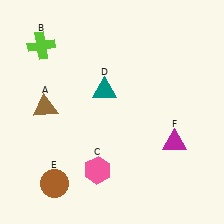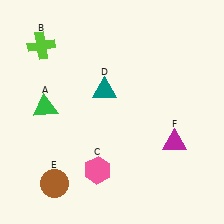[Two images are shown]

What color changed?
The triangle (A) changed from brown in Image 1 to green in Image 2.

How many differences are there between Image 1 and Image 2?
There is 1 difference between the two images.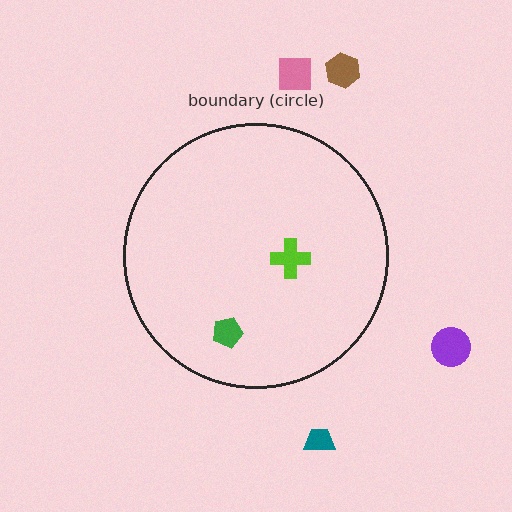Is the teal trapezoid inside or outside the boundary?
Outside.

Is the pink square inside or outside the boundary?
Outside.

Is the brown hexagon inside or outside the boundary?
Outside.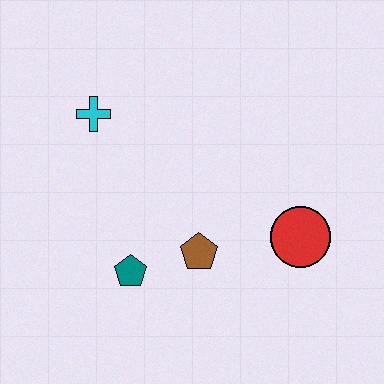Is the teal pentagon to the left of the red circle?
Yes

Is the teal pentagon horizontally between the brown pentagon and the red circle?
No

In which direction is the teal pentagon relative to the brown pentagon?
The teal pentagon is to the left of the brown pentagon.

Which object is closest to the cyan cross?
The teal pentagon is closest to the cyan cross.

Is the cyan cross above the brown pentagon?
Yes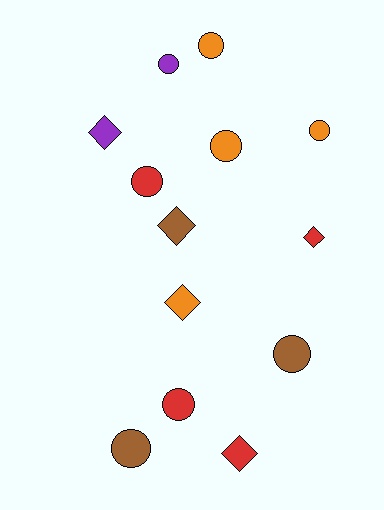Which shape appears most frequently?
Circle, with 8 objects.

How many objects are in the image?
There are 13 objects.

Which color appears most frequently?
Orange, with 4 objects.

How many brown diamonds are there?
There is 1 brown diamond.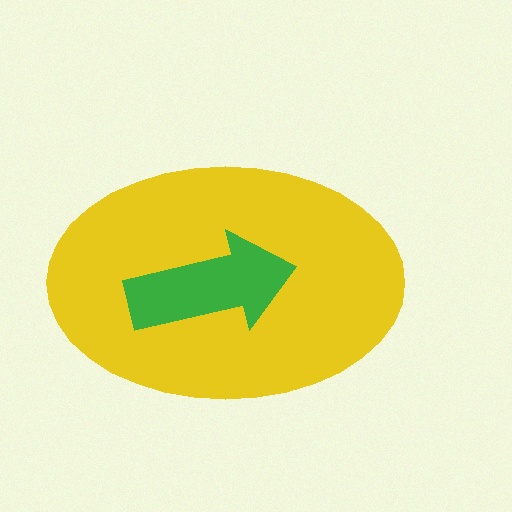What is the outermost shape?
The yellow ellipse.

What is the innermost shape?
The green arrow.